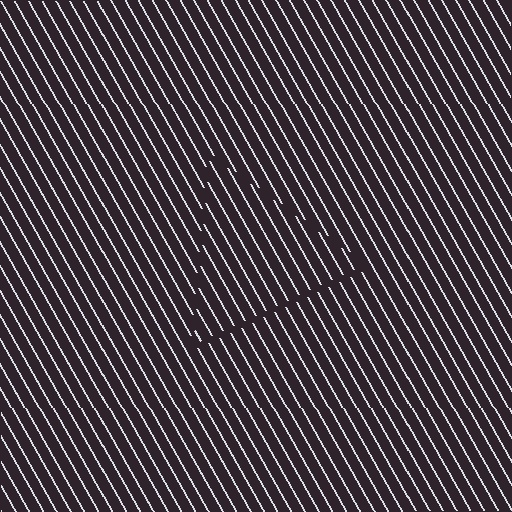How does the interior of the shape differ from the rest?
The interior of the shape contains the same grating, shifted by half a period — the contour is defined by the phase discontinuity where line-ends from the inner and outer gratings abut.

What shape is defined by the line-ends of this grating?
An illusory triangle. The interior of the shape contains the same grating, shifted by half a period — the contour is defined by the phase discontinuity where line-ends from the inner and outer gratings abut.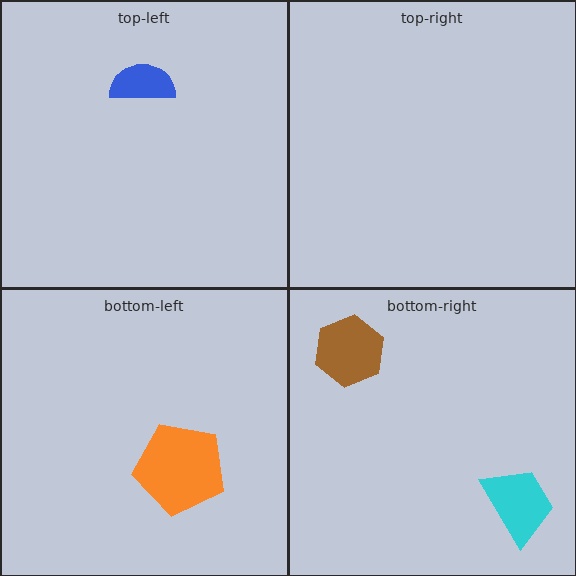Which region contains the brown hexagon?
The bottom-right region.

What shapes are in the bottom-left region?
The orange pentagon.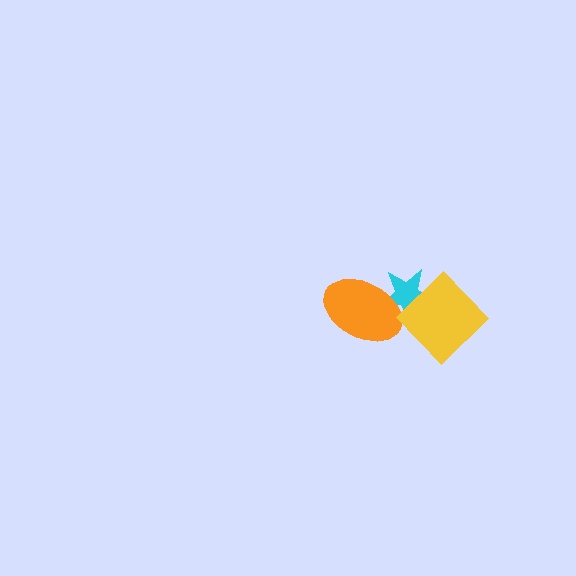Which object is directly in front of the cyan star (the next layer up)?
The orange ellipse is directly in front of the cyan star.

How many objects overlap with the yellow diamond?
1 object overlaps with the yellow diamond.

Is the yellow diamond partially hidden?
No, no other shape covers it.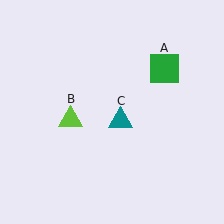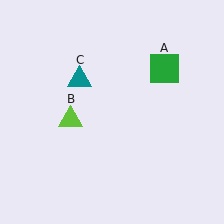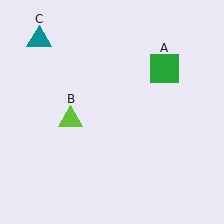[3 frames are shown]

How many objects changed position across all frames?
1 object changed position: teal triangle (object C).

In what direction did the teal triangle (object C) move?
The teal triangle (object C) moved up and to the left.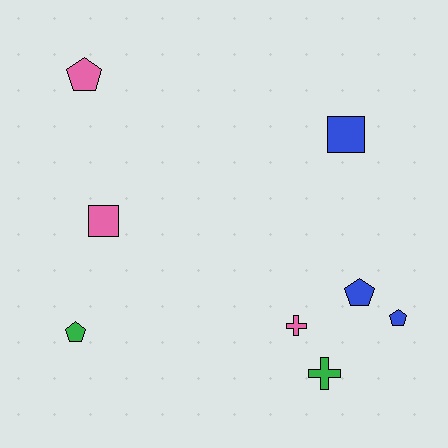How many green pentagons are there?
There is 1 green pentagon.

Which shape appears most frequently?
Pentagon, with 4 objects.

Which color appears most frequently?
Blue, with 3 objects.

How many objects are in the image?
There are 8 objects.